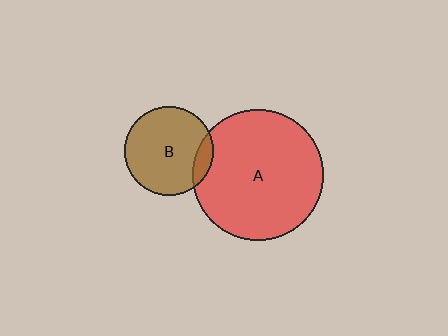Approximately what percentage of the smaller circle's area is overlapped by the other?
Approximately 10%.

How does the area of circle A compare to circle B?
Approximately 2.2 times.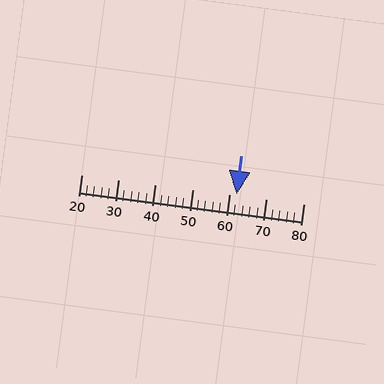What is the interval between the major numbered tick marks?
The major tick marks are spaced 10 units apart.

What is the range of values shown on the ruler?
The ruler shows values from 20 to 80.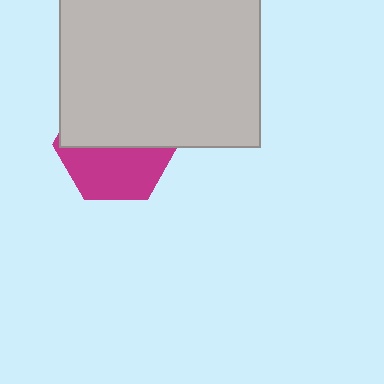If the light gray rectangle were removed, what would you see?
You would see the complete magenta hexagon.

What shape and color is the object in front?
The object in front is a light gray rectangle.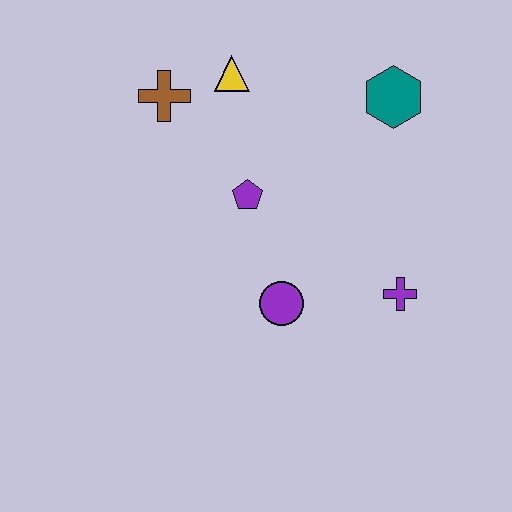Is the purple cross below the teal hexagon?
Yes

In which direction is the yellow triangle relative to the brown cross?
The yellow triangle is to the right of the brown cross.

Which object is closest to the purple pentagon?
The purple circle is closest to the purple pentagon.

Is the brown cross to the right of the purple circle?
No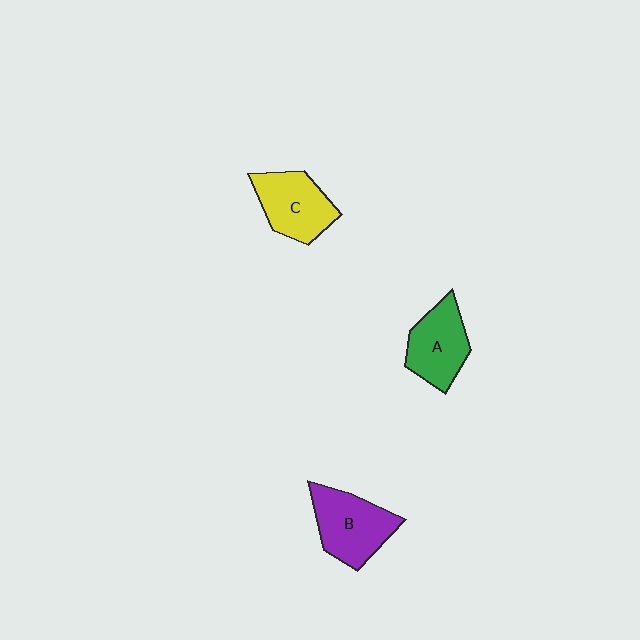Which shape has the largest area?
Shape B (purple).